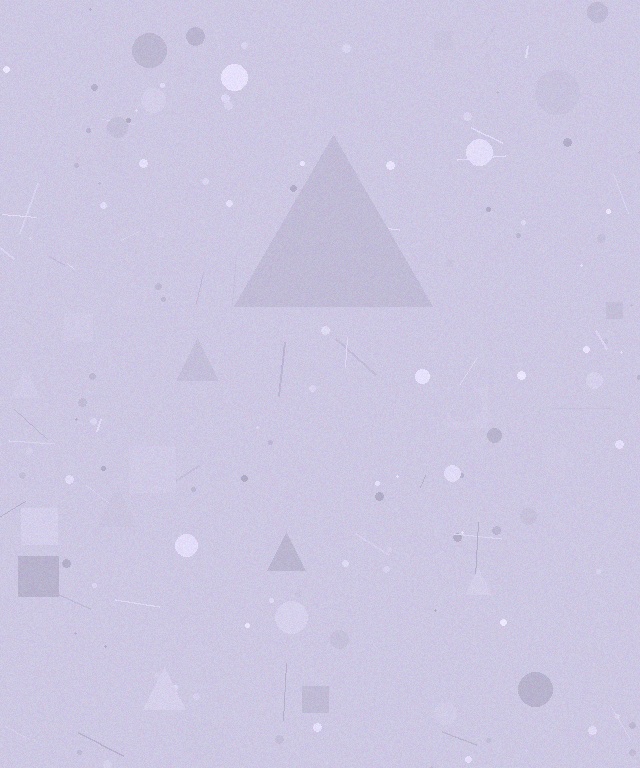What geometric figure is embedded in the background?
A triangle is embedded in the background.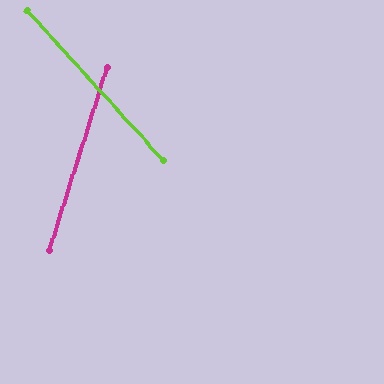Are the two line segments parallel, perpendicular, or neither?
Neither parallel nor perpendicular — they differ by about 60°.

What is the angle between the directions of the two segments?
Approximately 60 degrees.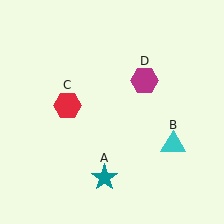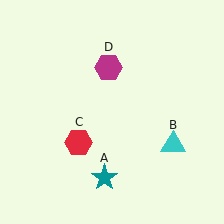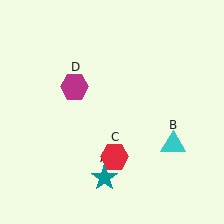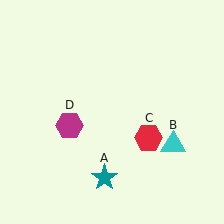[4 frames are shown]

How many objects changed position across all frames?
2 objects changed position: red hexagon (object C), magenta hexagon (object D).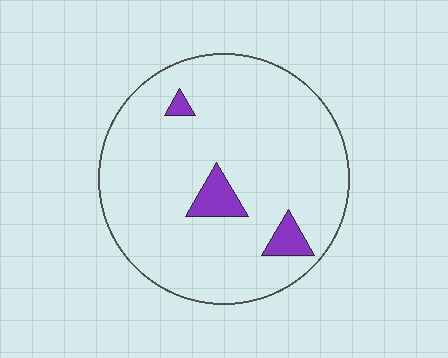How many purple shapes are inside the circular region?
3.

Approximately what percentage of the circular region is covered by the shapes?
Approximately 5%.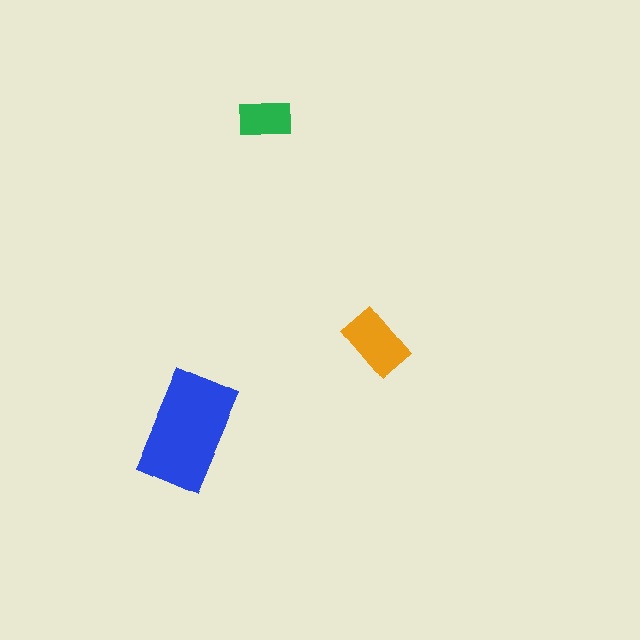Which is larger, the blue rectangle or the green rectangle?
The blue one.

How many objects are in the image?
There are 3 objects in the image.